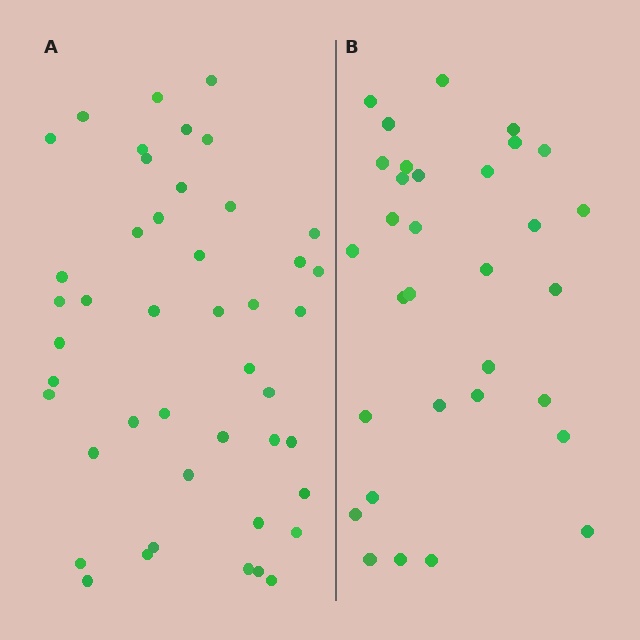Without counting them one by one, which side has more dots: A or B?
Region A (the left region) has more dots.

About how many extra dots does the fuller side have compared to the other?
Region A has approximately 15 more dots than region B.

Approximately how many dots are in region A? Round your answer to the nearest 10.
About 40 dots. (The exact count is 45, which rounds to 40.)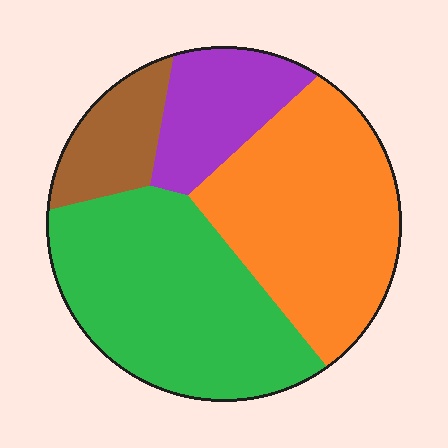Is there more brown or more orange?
Orange.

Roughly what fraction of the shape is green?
Green takes up about three eighths (3/8) of the shape.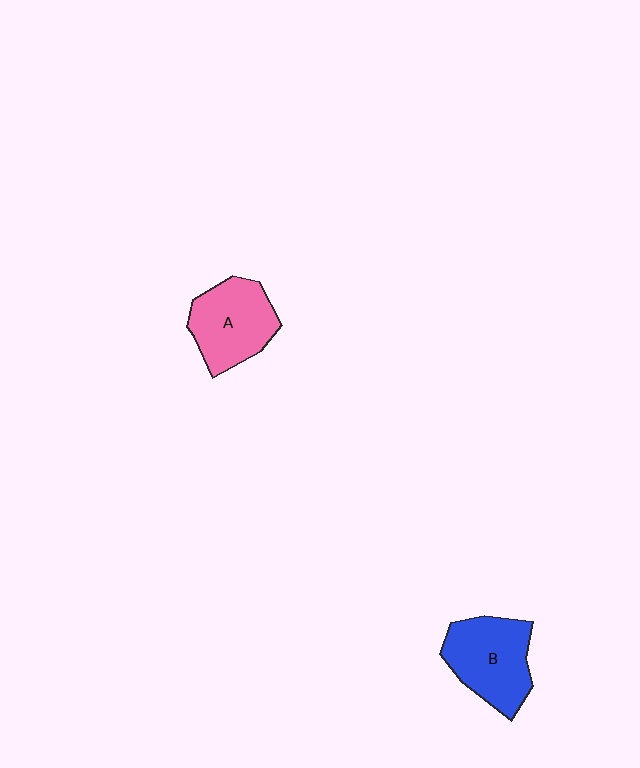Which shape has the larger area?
Shape B (blue).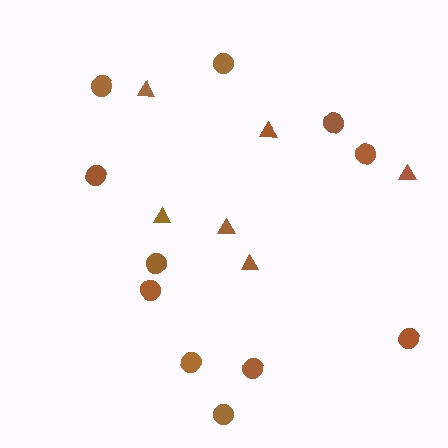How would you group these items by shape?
There are 2 groups: one group of triangles (6) and one group of circles (11).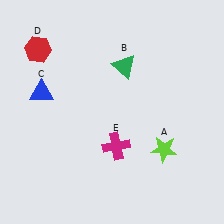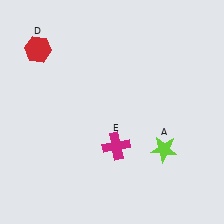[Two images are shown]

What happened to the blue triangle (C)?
The blue triangle (C) was removed in Image 2. It was in the top-left area of Image 1.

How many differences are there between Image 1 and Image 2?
There are 2 differences between the two images.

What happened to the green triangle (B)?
The green triangle (B) was removed in Image 2. It was in the top-right area of Image 1.